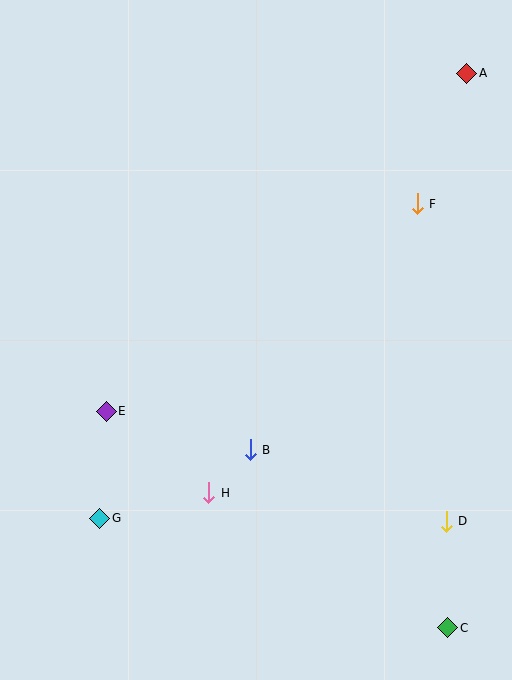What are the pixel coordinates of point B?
Point B is at (250, 450).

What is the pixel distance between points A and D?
The distance between A and D is 448 pixels.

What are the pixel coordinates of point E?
Point E is at (106, 411).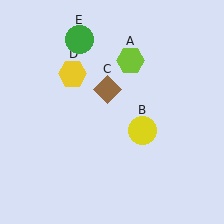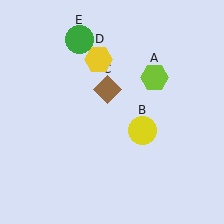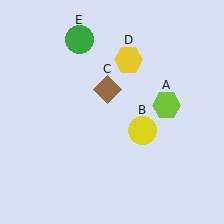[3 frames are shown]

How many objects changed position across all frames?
2 objects changed position: lime hexagon (object A), yellow hexagon (object D).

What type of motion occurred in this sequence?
The lime hexagon (object A), yellow hexagon (object D) rotated clockwise around the center of the scene.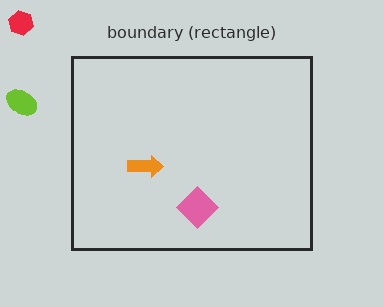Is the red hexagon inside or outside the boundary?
Outside.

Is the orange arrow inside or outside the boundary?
Inside.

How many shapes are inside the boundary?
2 inside, 2 outside.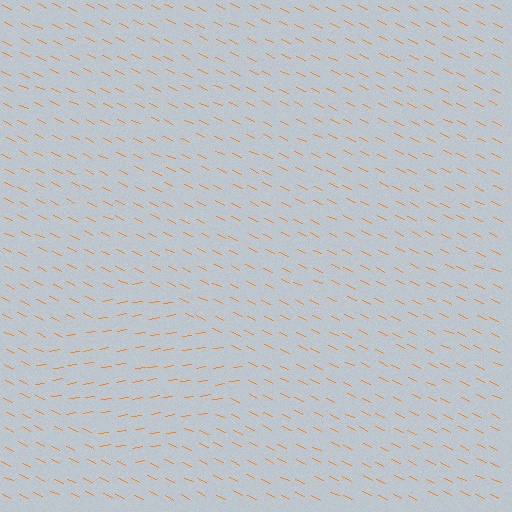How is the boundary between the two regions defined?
The boundary is defined purely by a change in line orientation (approximately 34 degrees difference). All lines are the same color and thickness.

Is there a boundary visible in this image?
Yes, there is a texture boundary formed by a change in line orientation.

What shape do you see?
I see a diamond.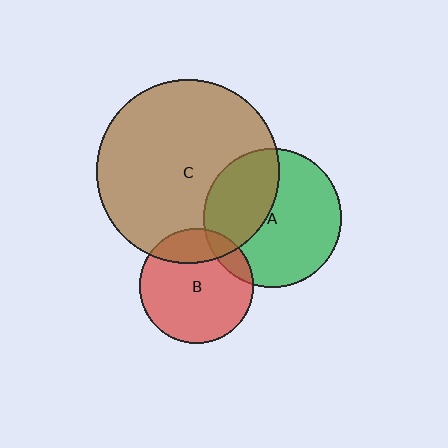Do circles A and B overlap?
Yes.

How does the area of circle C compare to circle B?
Approximately 2.6 times.